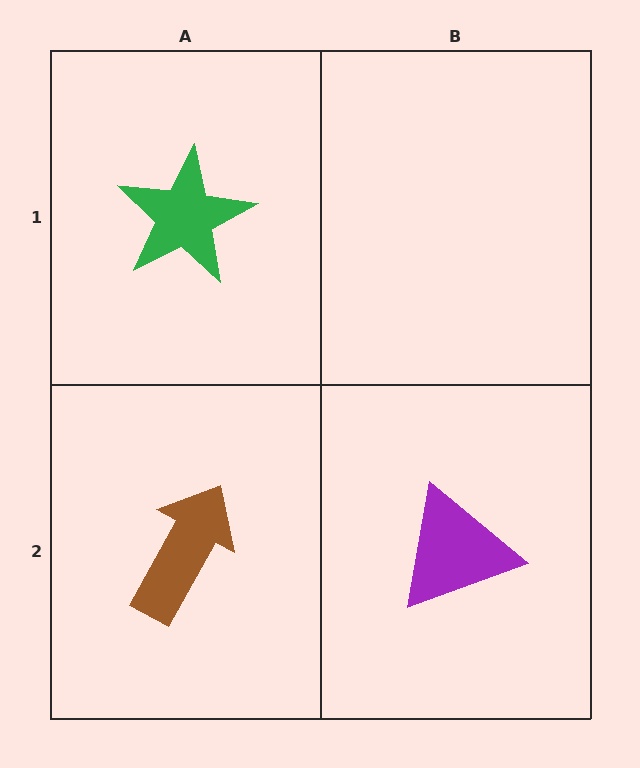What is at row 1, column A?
A green star.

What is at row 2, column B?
A purple triangle.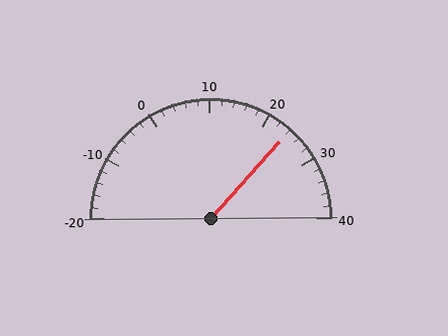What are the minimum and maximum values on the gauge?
The gauge ranges from -20 to 40.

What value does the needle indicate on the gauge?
The needle indicates approximately 24.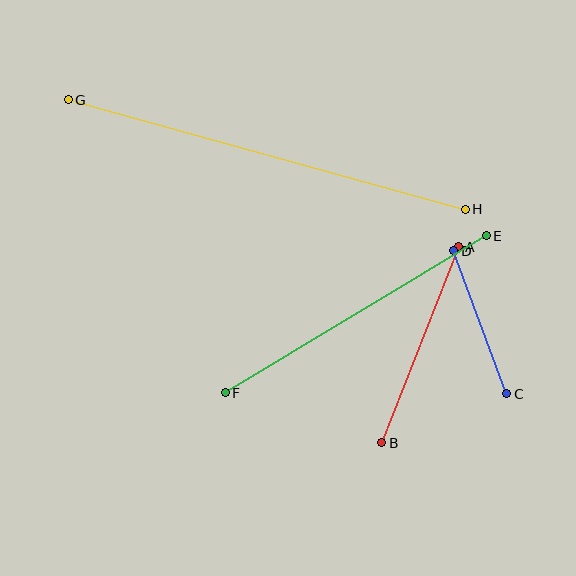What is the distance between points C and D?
The distance is approximately 153 pixels.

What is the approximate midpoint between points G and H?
The midpoint is at approximately (267, 154) pixels.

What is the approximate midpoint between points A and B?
The midpoint is at approximately (420, 345) pixels.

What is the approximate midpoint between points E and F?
The midpoint is at approximately (356, 314) pixels.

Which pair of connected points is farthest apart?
Points G and H are farthest apart.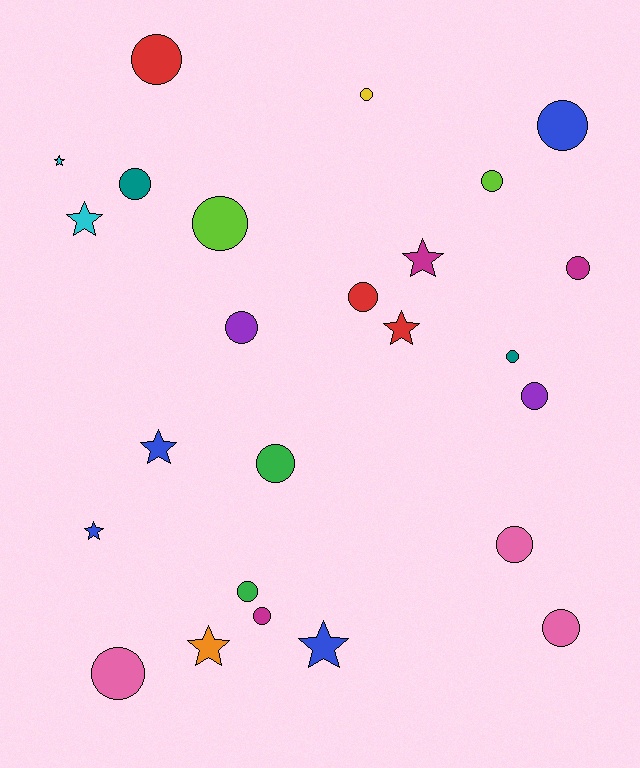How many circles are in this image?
There are 17 circles.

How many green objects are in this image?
There are 2 green objects.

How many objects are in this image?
There are 25 objects.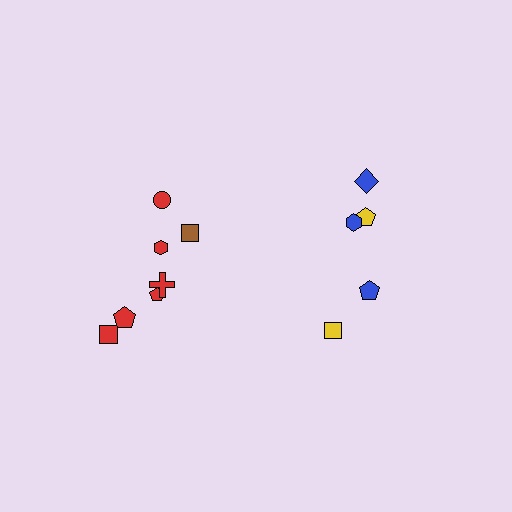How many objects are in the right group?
There are 5 objects.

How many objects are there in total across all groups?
There are 12 objects.